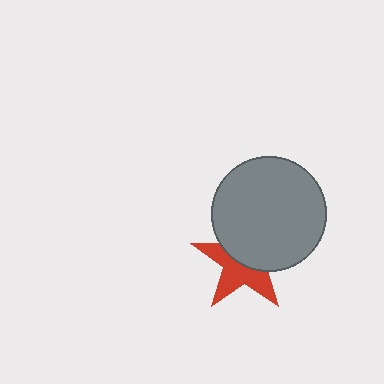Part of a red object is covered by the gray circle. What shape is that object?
It is a star.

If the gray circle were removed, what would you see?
You would see the complete red star.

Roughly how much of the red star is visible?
About half of it is visible (roughly 50%).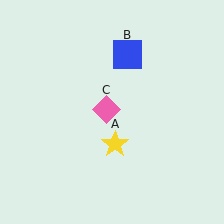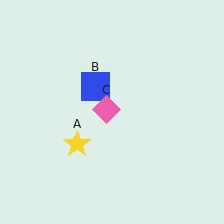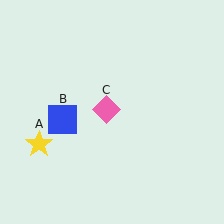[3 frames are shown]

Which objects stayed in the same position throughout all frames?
Pink diamond (object C) remained stationary.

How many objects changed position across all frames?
2 objects changed position: yellow star (object A), blue square (object B).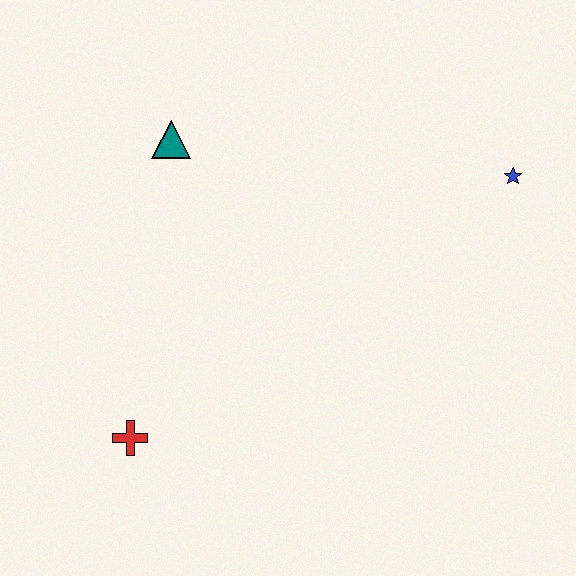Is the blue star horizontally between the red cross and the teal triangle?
No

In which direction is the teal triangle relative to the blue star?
The teal triangle is to the left of the blue star.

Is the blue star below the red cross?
No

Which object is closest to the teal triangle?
The red cross is closest to the teal triangle.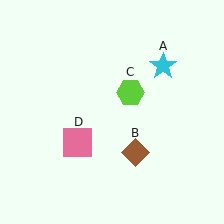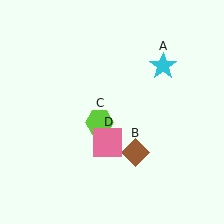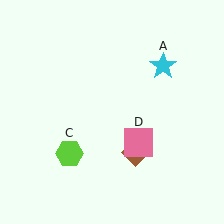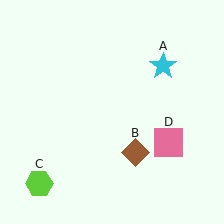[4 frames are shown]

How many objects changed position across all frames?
2 objects changed position: lime hexagon (object C), pink square (object D).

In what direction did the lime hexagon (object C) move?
The lime hexagon (object C) moved down and to the left.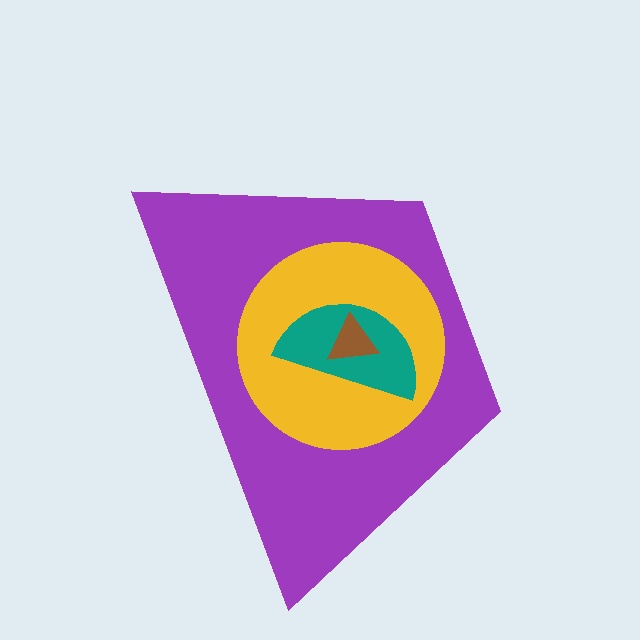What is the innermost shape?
The brown triangle.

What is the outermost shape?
The purple trapezoid.